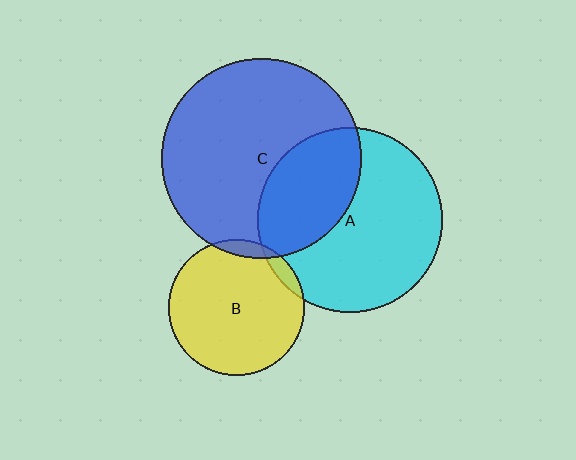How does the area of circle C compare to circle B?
Approximately 2.2 times.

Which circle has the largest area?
Circle C (blue).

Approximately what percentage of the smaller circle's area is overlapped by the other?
Approximately 5%.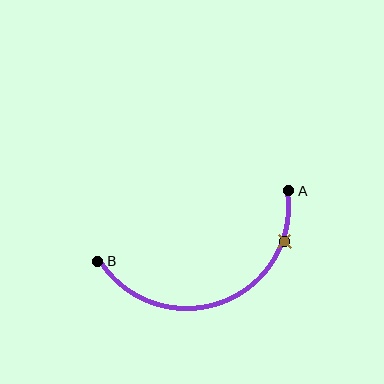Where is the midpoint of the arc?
The arc midpoint is the point on the curve farthest from the straight line joining A and B. It sits below that line.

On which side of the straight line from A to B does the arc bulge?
The arc bulges below the straight line connecting A and B.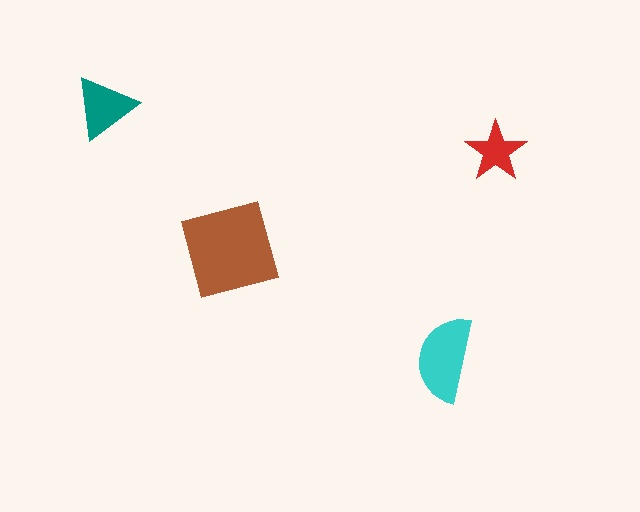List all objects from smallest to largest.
The red star, the teal triangle, the cyan semicircle, the brown square.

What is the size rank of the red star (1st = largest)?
4th.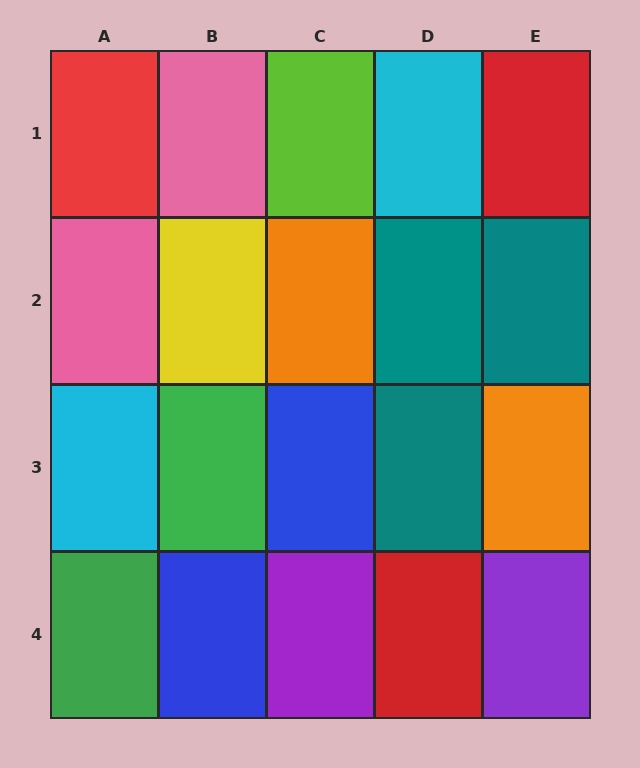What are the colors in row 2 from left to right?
Pink, yellow, orange, teal, teal.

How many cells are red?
3 cells are red.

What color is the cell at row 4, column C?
Purple.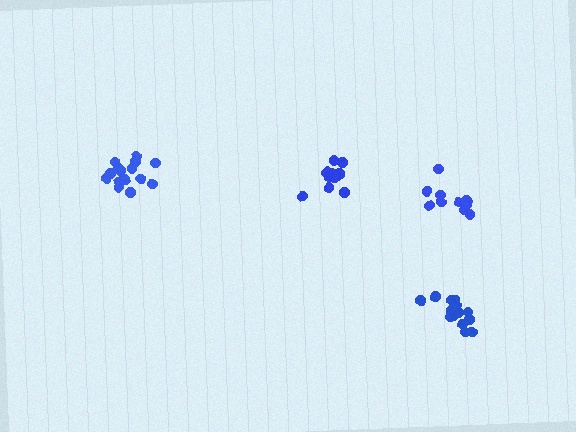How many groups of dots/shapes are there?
There are 4 groups.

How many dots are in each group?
Group 1: 15 dots, Group 2: 13 dots, Group 3: 10 dots, Group 4: 16 dots (54 total).